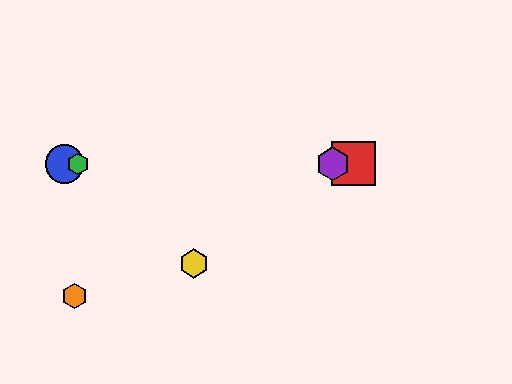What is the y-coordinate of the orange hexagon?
The orange hexagon is at y≈296.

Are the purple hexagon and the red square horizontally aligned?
Yes, both are at y≈164.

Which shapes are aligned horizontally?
The red square, the blue circle, the green hexagon, the purple hexagon are aligned horizontally.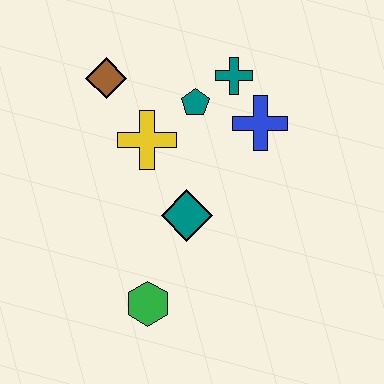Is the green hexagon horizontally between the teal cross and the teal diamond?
No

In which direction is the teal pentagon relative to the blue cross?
The teal pentagon is to the left of the blue cross.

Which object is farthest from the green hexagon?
The teal cross is farthest from the green hexagon.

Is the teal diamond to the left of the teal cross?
Yes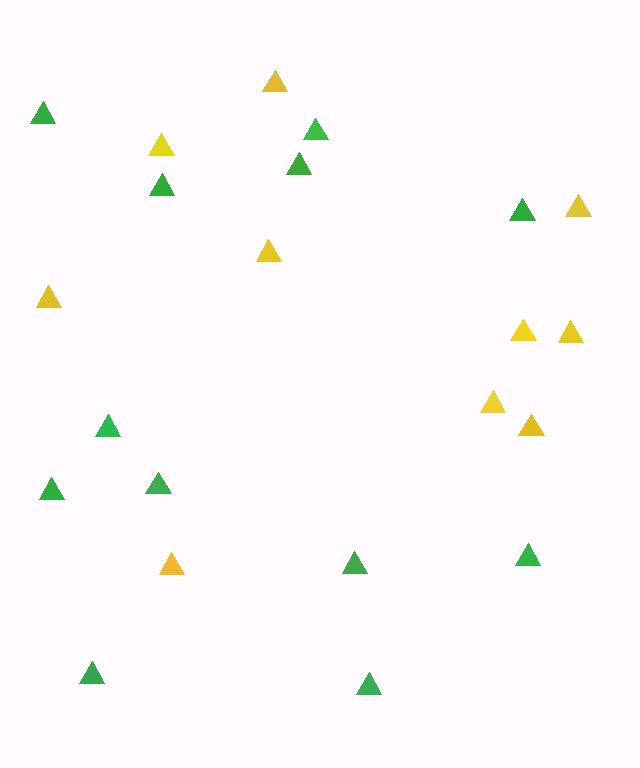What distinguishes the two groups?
There are 2 groups: one group of yellow triangles (10) and one group of green triangles (12).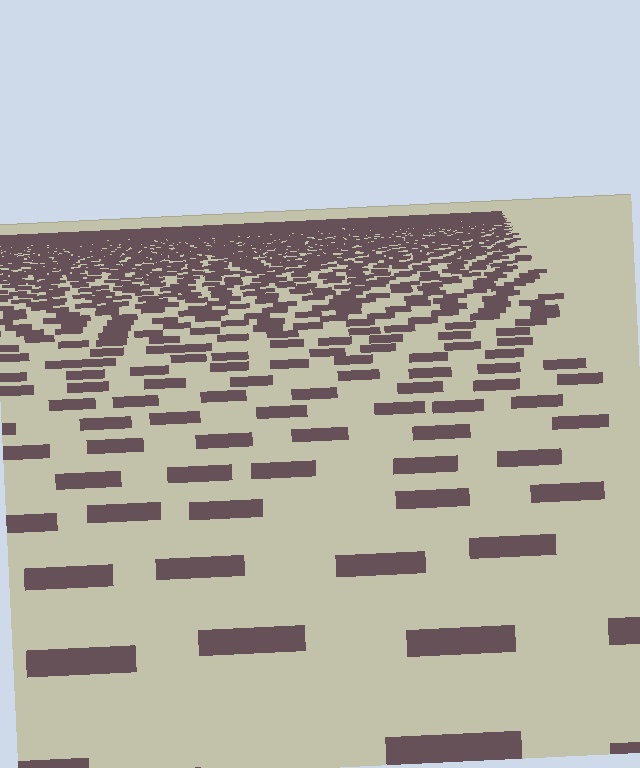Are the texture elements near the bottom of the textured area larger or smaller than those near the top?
Larger. Near the bottom, elements are closer to the viewer and appear at a bigger on-screen size.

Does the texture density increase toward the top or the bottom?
Density increases toward the top.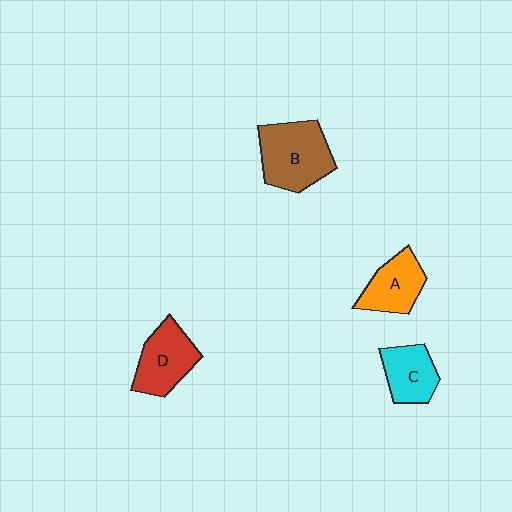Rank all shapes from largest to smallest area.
From largest to smallest: B (brown), D (red), A (orange), C (cyan).